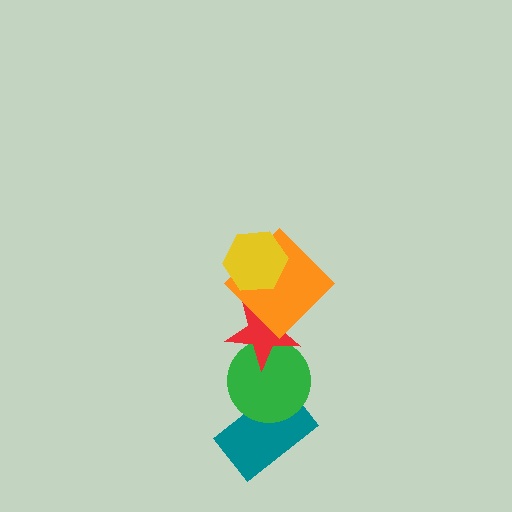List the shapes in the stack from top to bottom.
From top to bottom: the yellow hexagon, the orange diamond, the red star, the green circle, the teal rectangle.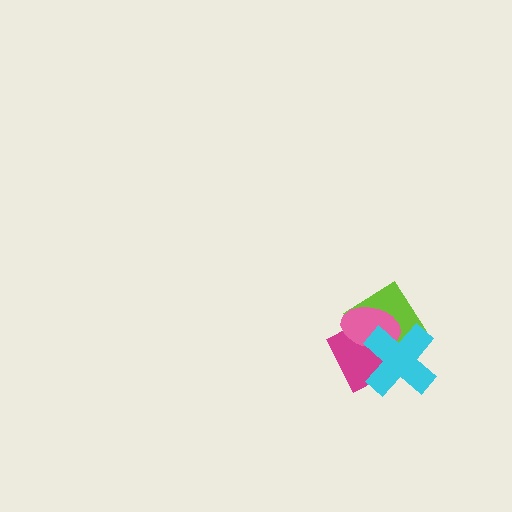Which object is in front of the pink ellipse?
The cyan cross is in front of the pink ellipse.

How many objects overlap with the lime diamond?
3 objects overlap with the lime diamond.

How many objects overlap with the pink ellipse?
3 objects overlap with the pink ellipse.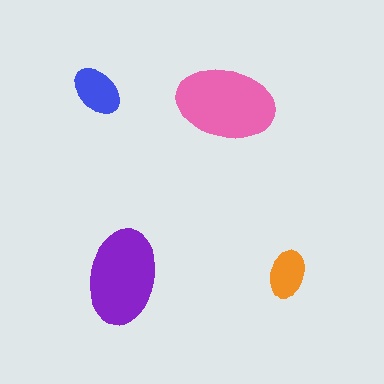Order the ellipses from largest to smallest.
the pink one, the purple one, the blue one, the orange one.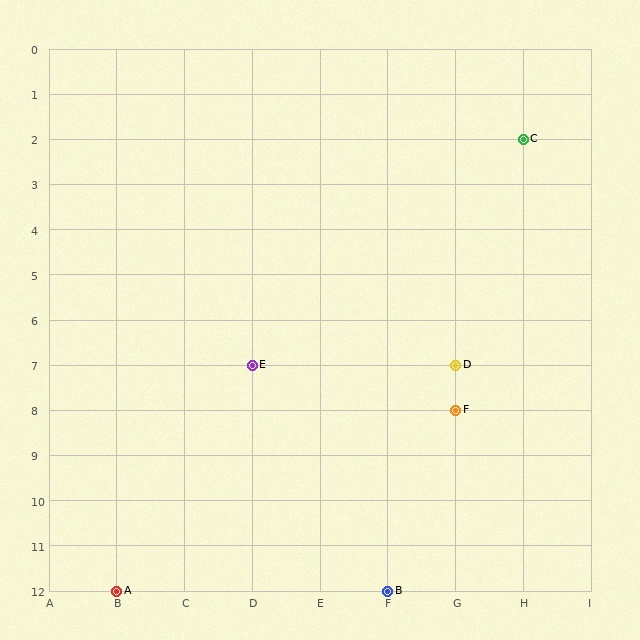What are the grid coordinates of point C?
Point C is at grid coordinates (H, 2).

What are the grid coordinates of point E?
Point E is at grid coordinates (D, 7).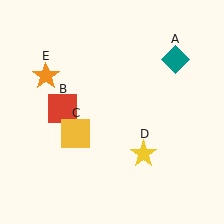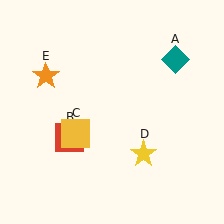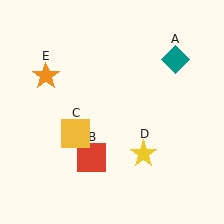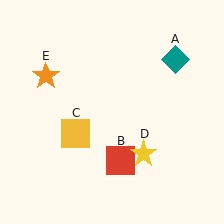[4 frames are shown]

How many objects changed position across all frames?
1 object changed position: red square (object B).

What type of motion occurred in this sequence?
The red square (object B) rotated counterclockwise around the center of the scene.